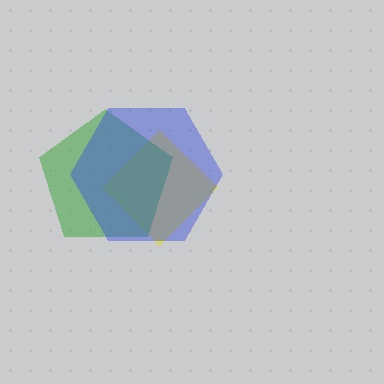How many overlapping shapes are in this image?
There are 3 overlapping shapes in the image.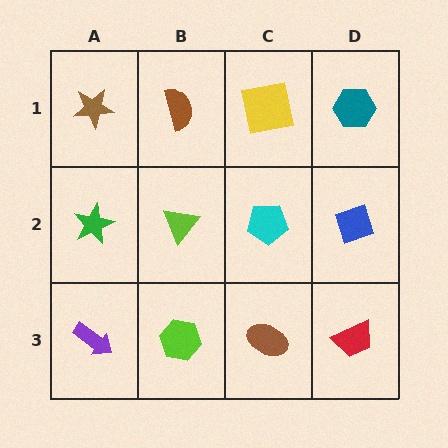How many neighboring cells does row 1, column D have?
2.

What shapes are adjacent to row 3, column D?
A blue diamond (row 2, column D), a brown ellipse (row 3, column C).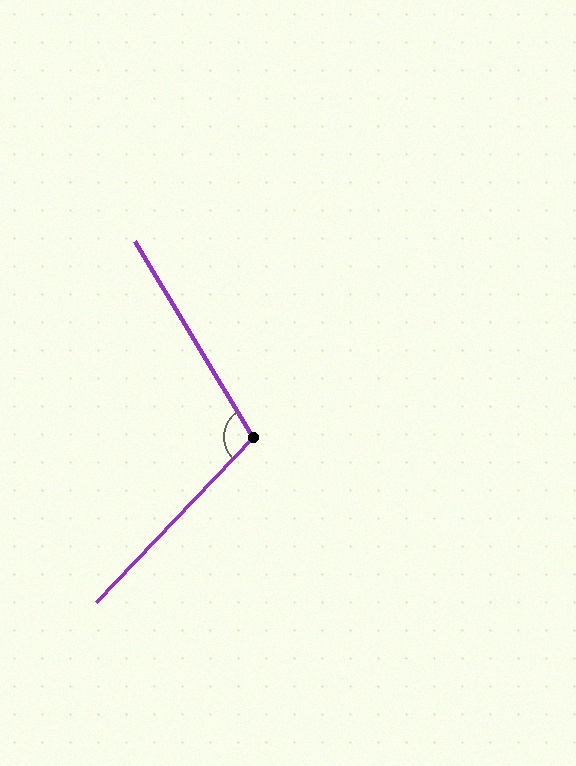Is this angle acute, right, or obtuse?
It is obtuse.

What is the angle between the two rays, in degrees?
Approximately 105 degrees.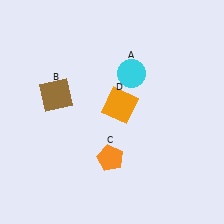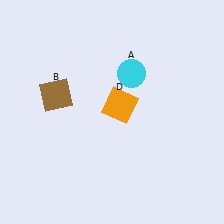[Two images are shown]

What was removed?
The orange pentagon (C) was removed in Image 2.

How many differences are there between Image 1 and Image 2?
There is 1 difference between the two images.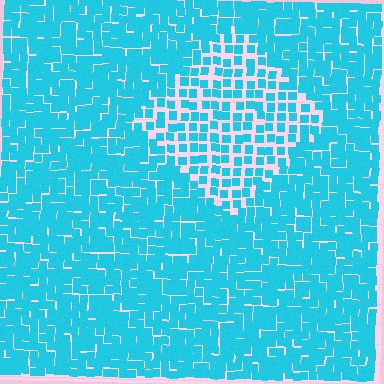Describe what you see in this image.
The image contains small cyan elements arranged at two different densities. A diamond-shaped region is visible where the elements are less densely packed than the surrounding area.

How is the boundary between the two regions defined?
The boundary is defined by a change in element density (approximately 1.8x ratio). All elements are the same color, size, and shape.